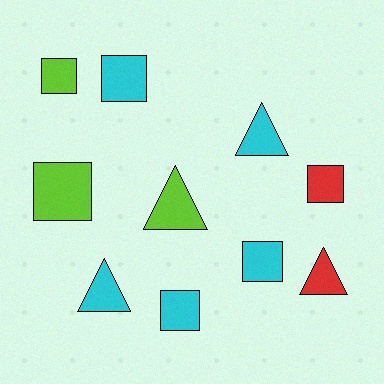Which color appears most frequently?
Cyan, with 5 objects.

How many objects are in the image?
There are 10 objects.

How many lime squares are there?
There are 2 lime squares.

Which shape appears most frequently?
Square, with 6 objects.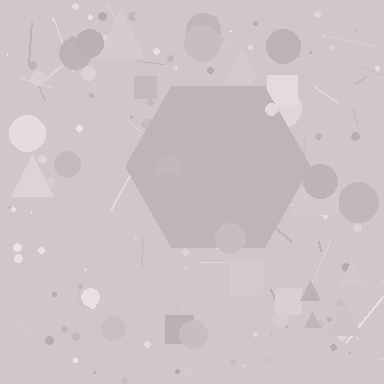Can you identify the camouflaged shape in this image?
The camouflaged shape is a hexagon.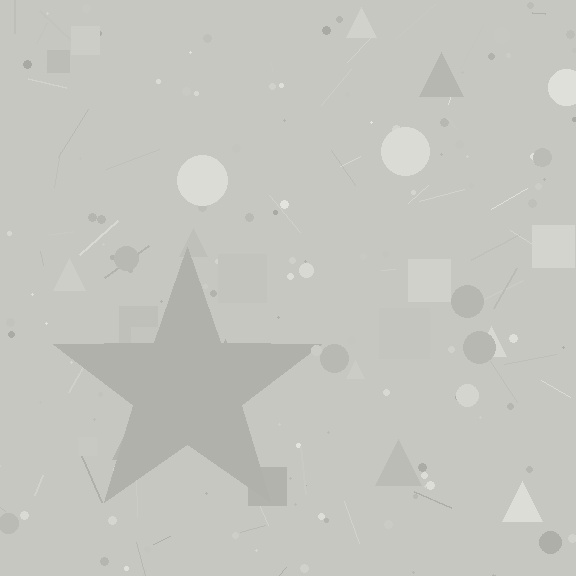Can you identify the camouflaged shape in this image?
The camouflaged shape is a star.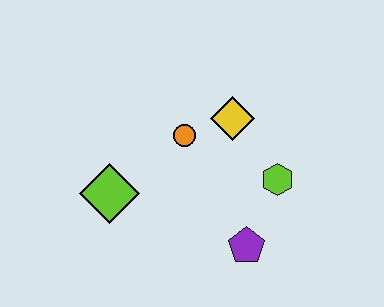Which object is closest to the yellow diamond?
The orange circle is closest to the yellow diamond.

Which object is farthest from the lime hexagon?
The lime diamond is farthest from the lime hexagon.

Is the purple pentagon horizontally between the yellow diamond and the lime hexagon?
Yes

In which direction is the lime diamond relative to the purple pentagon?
The lime diamond is to the left of the purple pentagon.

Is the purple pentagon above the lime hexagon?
No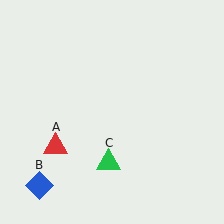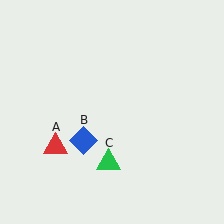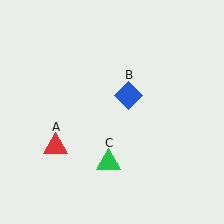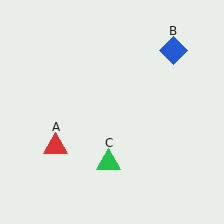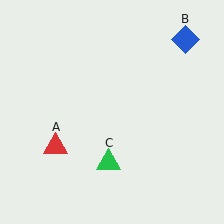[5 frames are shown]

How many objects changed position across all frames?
1 object changed position: blue diamond (object B).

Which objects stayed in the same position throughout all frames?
Red triangle (object A) and green triangle (object C) remained stationary.